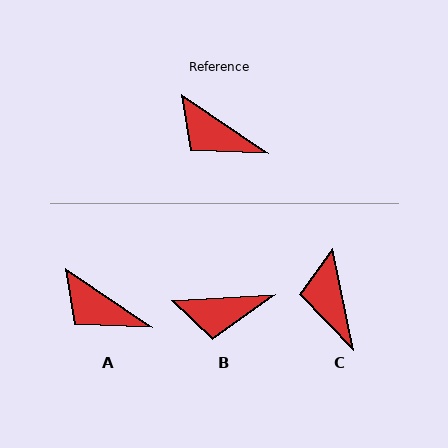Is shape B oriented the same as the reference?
No, it is off by about 37 degrees.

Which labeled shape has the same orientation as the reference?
A.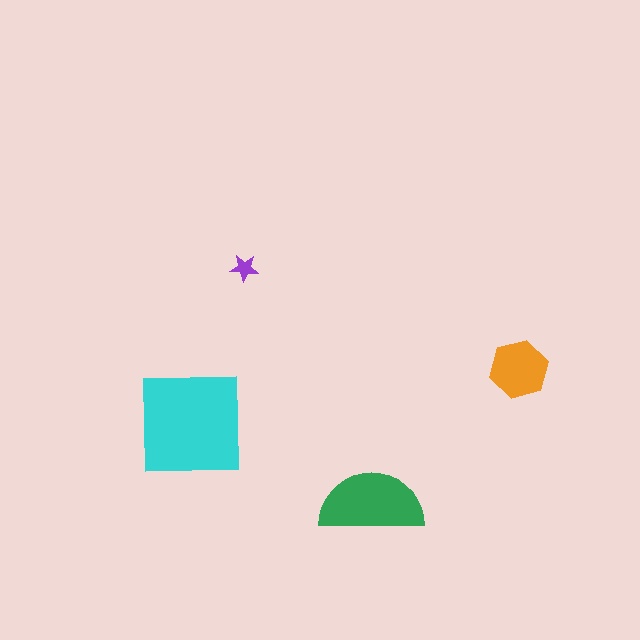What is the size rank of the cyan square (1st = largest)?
1st.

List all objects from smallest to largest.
The purple star, the orange hexagon, the green semicircle, the cyan square.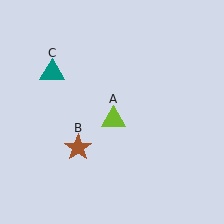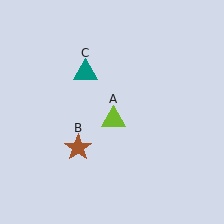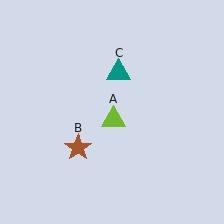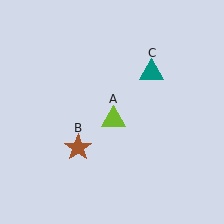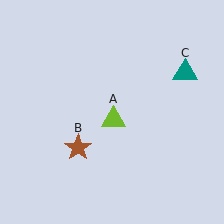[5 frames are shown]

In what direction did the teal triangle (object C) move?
The teal triangle (object C) moved right.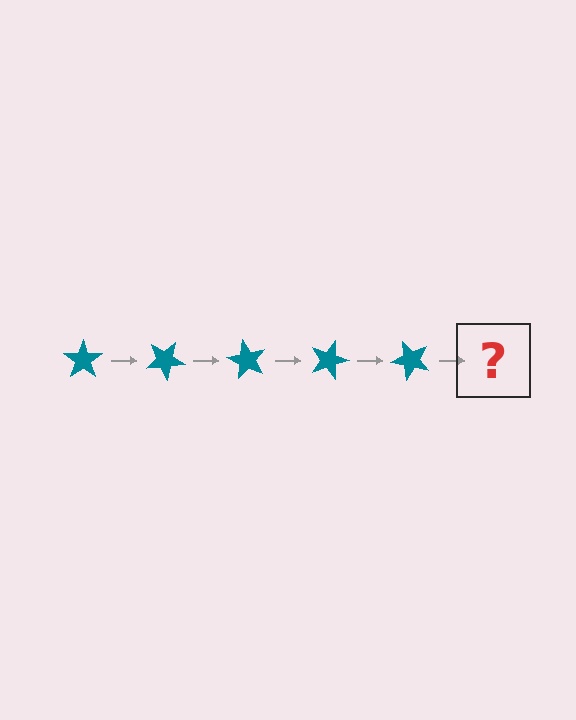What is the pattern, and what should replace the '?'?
The pattern is that the star rotates 30 degrees each step. The '?' should be a teal star rotated 150 degrees.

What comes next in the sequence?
The next element should be a teal star rotated 150 degrees.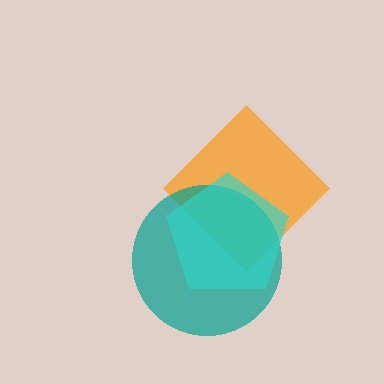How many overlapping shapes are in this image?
There are 3 overlapping shapes in the image.